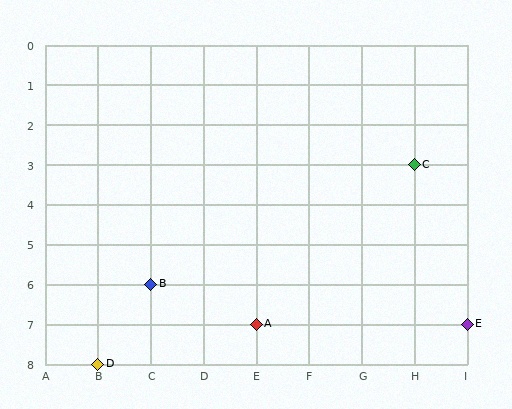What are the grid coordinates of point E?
Point E is at grid coordinates (I, 7).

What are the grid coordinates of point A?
Point A is at grid coordinates (E, 7).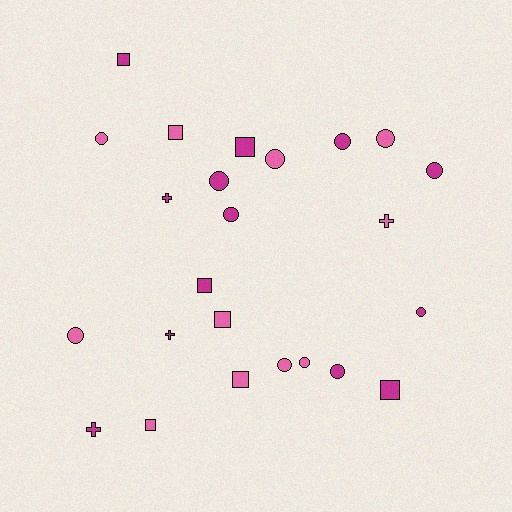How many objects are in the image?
There are 24 objects.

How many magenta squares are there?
There are 4 magenta squares.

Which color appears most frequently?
Magenta, with 13 objects.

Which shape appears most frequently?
Circle, with 12 objects.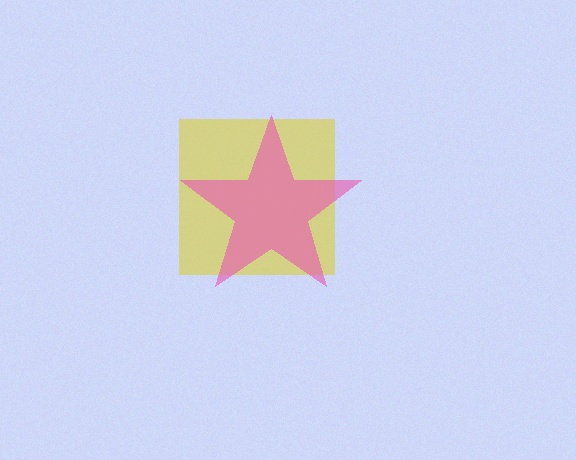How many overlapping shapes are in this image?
There are 2 overlapping shapes in the image.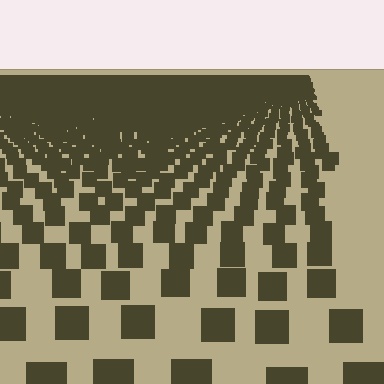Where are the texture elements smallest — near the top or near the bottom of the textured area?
Near the top.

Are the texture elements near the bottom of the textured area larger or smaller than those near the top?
Larger. Near the bottom, elements are closer to the viewer and appear at a bigger on-screen size.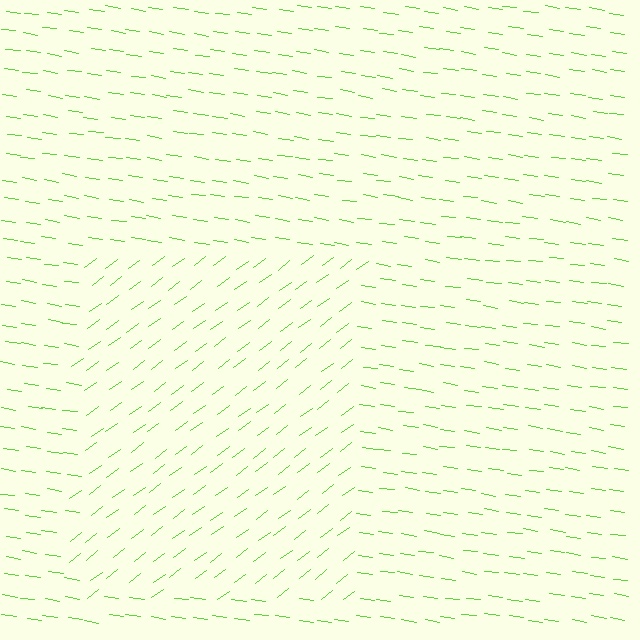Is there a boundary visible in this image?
Yes, there is a texture boundary formed by a change in line orientation.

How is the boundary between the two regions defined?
The boundary is defined purely by a change in line orientation (approximately 45 degrees difference). All lines are the same color and thickness.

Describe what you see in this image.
The image is filled with small lime line segments. A rectangle region in the image has lines oriented differently from the surrounding lines, creating a visible texture boundary.